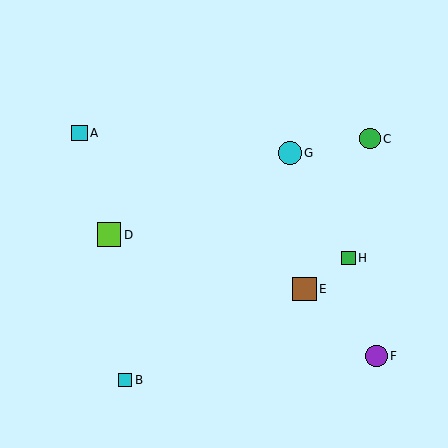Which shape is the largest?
The lime square (labeled D) is the largest.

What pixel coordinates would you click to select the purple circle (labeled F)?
Click at (376, 356) to select the purple circle F.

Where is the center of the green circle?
The center of the green circle is at (370, 139).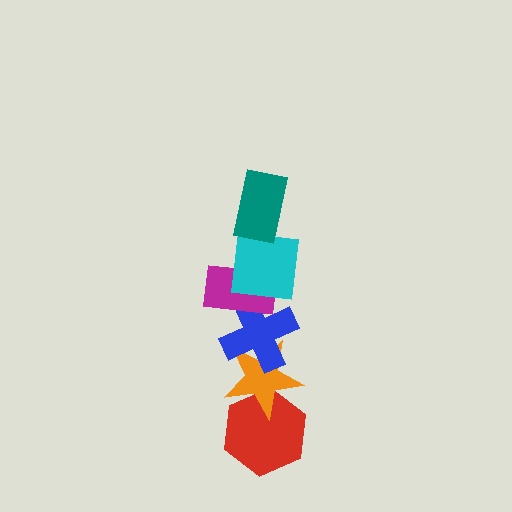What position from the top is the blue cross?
The blue cross is 4th from the top.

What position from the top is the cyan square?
The cyan square is 2nd from the top.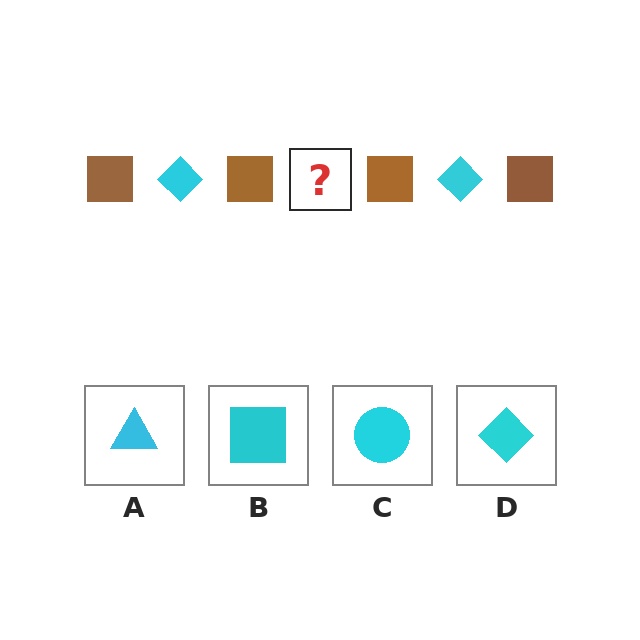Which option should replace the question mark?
Option D.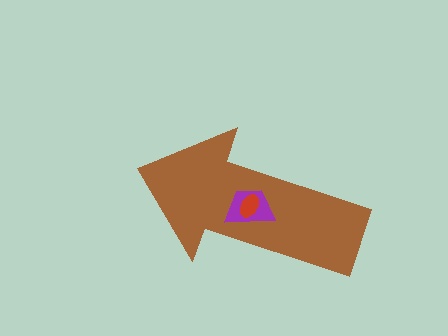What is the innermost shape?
The red ellipse.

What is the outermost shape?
The brown arrow.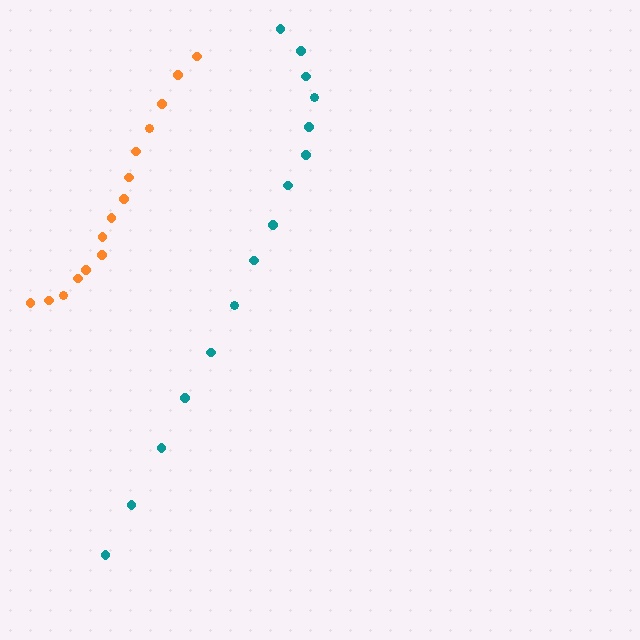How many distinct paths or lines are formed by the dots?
There are 2 distinct paths.